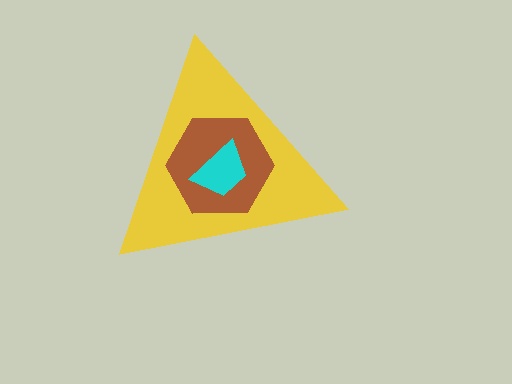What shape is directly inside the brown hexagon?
The cyan trapezoid.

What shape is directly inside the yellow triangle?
The brown hexagon.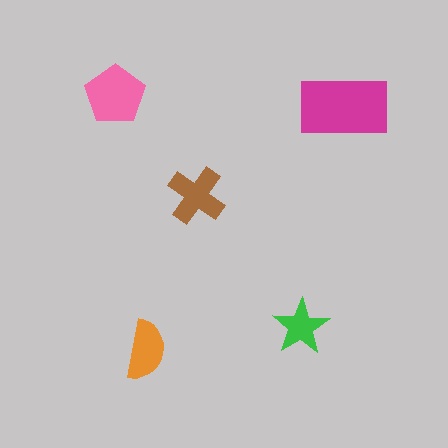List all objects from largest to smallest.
The magenta rectangle, the pink pentagon, the brown cross, the orange semicircle, the green star.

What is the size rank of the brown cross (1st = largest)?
3rd.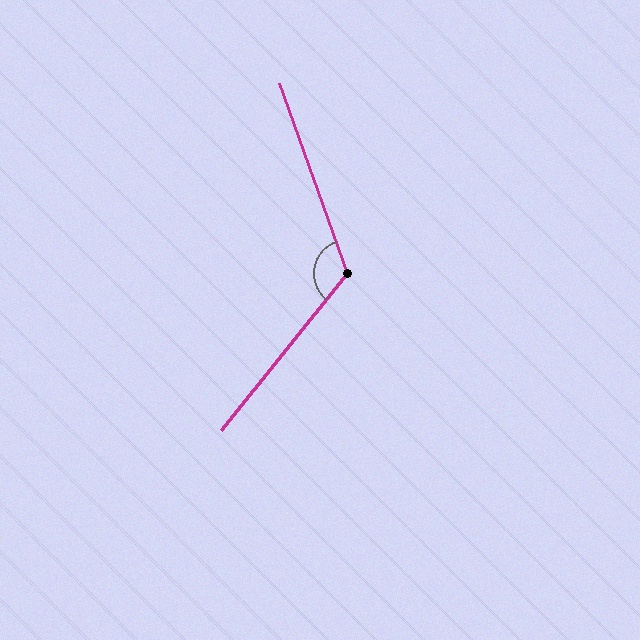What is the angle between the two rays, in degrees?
Approximately 121 degrees.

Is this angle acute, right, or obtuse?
It is obtuse.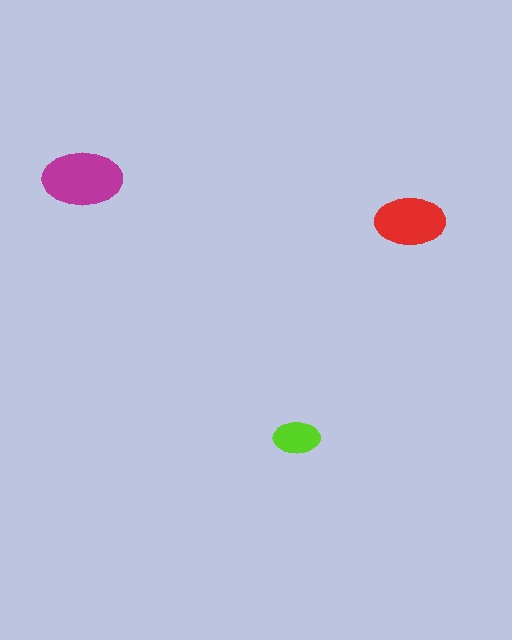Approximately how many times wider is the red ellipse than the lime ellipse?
About 1.5 times wider.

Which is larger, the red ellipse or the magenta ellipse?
The magenta one.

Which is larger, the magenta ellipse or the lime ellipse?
The magenta one.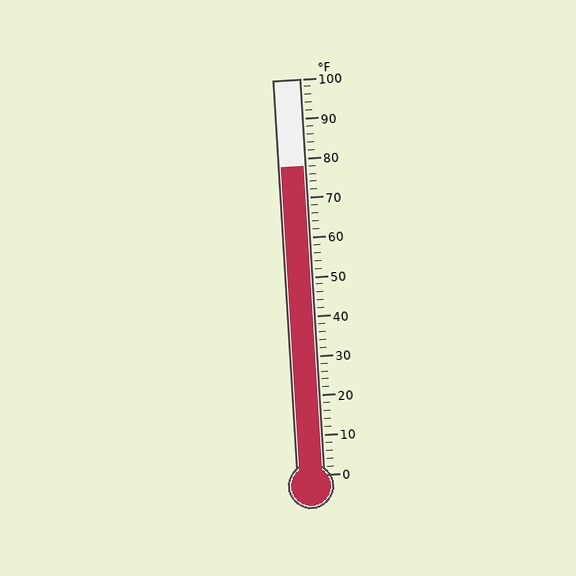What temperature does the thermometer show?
The thermometer shows approximately 78°F.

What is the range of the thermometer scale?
The thermometer scale ranges from 0°F to 100°F.